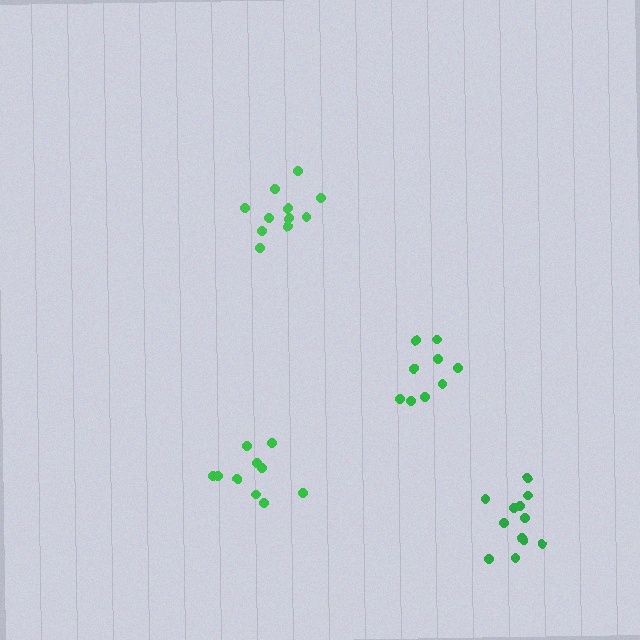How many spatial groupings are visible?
There are 4 spatial groupings.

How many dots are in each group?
Group 1: 11 dots, Group 2: 10 dots, Group 3: 9 dots, Group 4: 12 dots (42 total).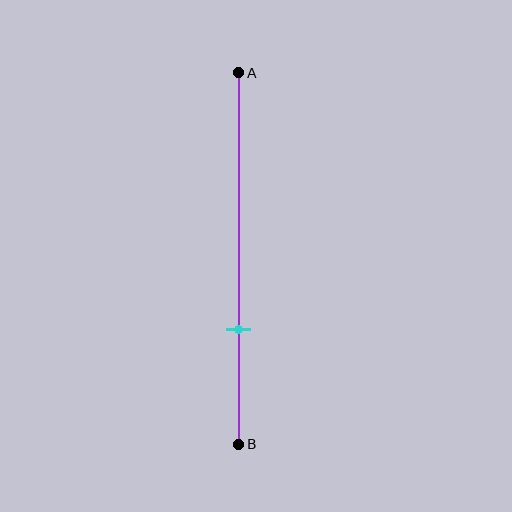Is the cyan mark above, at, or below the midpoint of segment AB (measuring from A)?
The cyan mark is below the midpoint of segment AB.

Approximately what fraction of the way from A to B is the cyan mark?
The cyan mark is approximately 70% of the way from A to B.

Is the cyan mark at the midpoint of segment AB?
No, the mark is at about 70% from A, not at the 50% midpoint.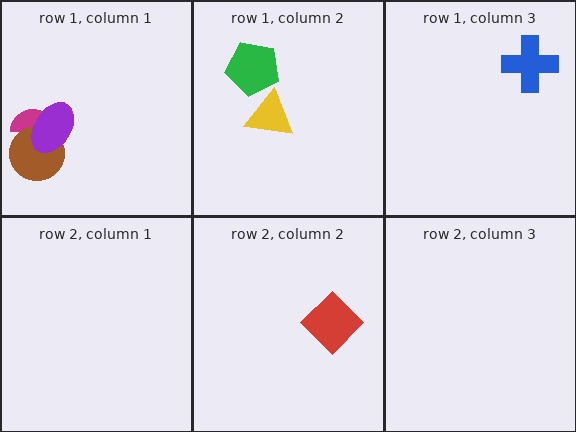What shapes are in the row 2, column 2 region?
The red diamond.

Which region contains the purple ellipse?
The row 1, column 1 region.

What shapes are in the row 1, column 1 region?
The magenta semicircle, the brown circle, the purple ellipse.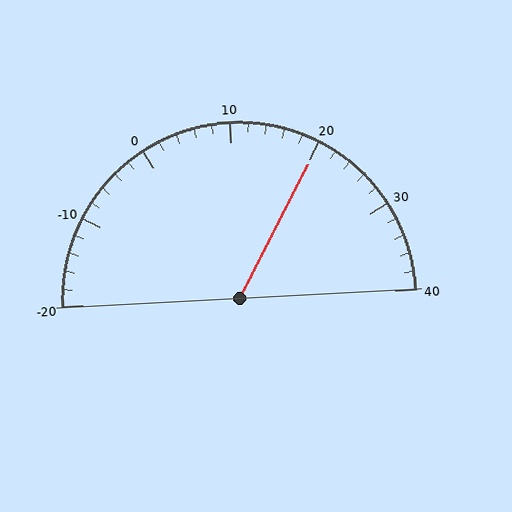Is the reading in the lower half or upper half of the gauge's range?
The reading is in the upper half of the range (-20 to 40).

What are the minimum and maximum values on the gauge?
The gauge ranges from -20 to 40.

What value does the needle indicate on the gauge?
The needle indicates approximately 20.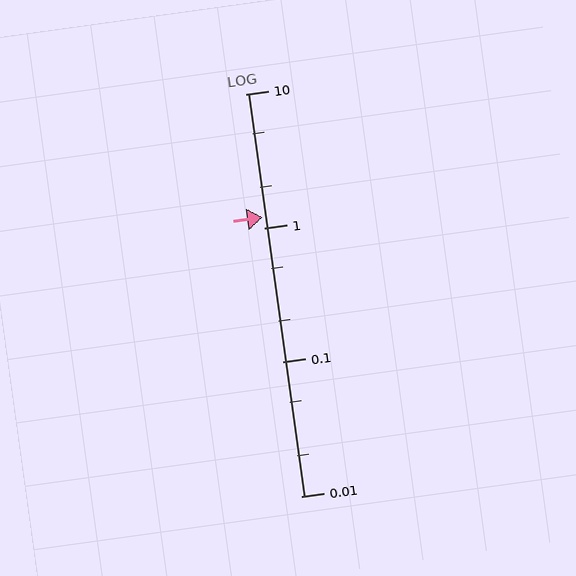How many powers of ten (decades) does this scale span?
The scale spans 3 decades, from 0.01 to 10.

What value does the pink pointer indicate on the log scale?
The pointer indicates approximately 1.2.